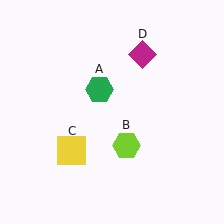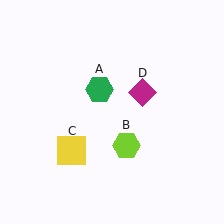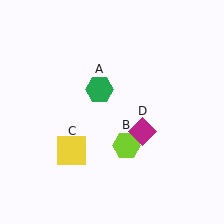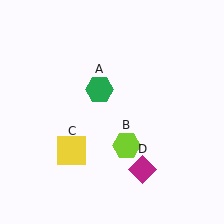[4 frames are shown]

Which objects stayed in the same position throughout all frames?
Green hexagon (object A) and lime hexagon (object B) and yellow square (object C) remained stationary.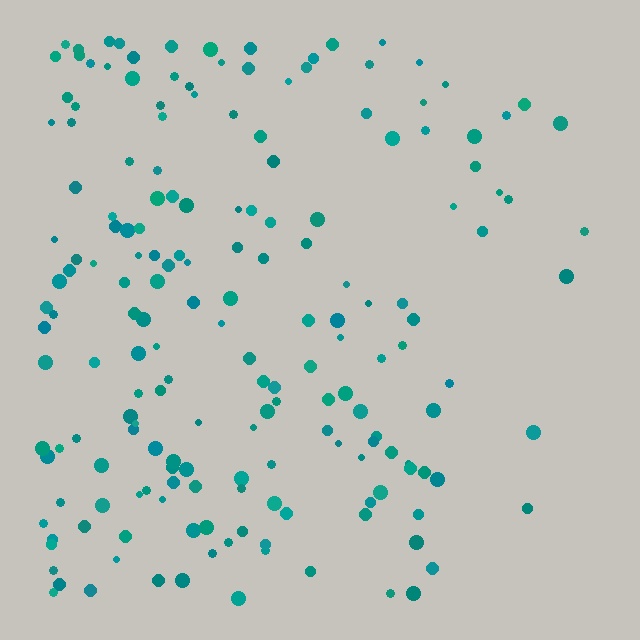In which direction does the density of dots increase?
From right to left, with the left side densest.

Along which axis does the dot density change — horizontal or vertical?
Horizontal.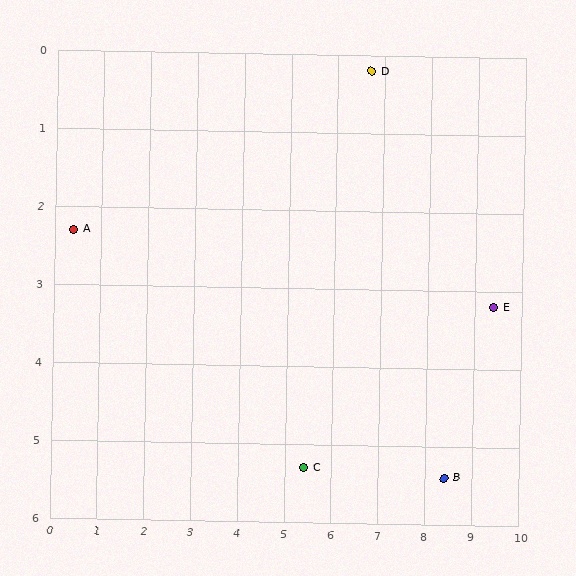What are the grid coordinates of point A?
Point A is at approximately (0.4, 2.3).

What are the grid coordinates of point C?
Point C is at approximately (5.4, 5.3).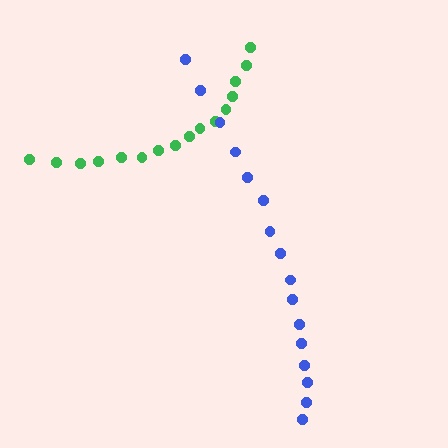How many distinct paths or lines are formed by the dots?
There are 2 distinct paths.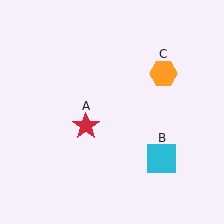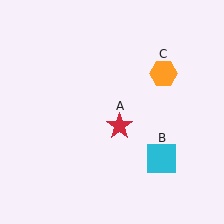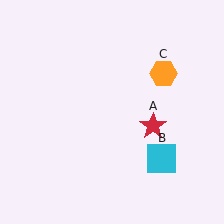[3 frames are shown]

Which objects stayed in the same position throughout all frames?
Cyan square (object B) and orange hexagon (object C) remained stationary.